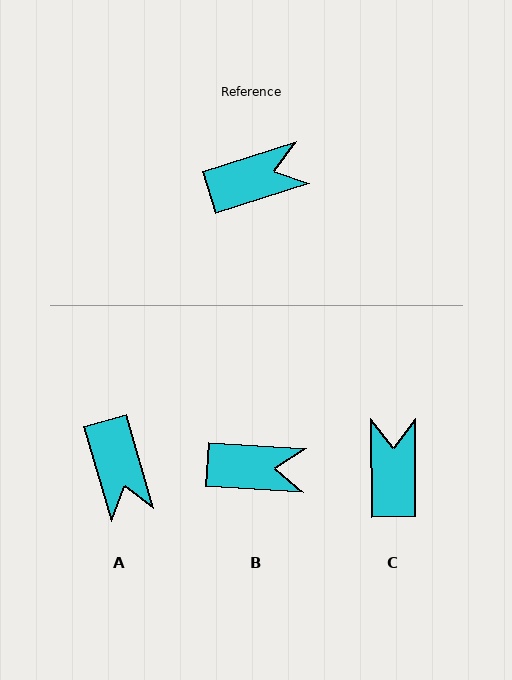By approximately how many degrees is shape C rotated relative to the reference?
Approximately 72 degrees counter-clockwise.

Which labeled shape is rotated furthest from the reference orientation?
A, about 92 degrees away.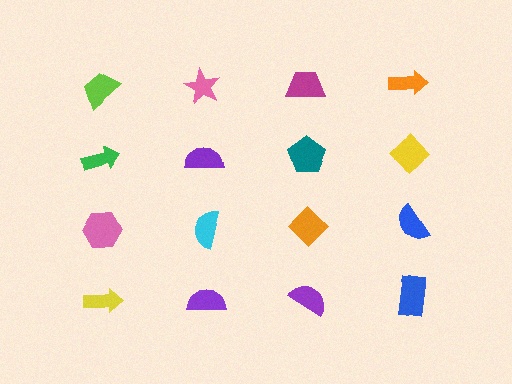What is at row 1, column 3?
A magenta trapezoid.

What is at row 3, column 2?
A cyan semicircle.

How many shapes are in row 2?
4 shapes.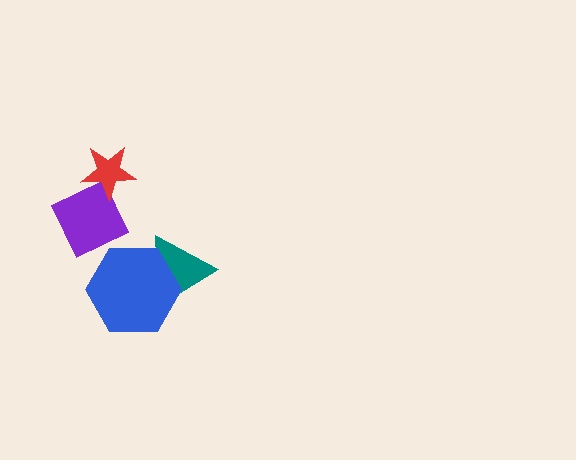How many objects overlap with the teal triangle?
1 object overlaps with the teal triangle.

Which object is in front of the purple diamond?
The red star is in front of the purple diamond.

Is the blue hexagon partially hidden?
No, no other shape covers it.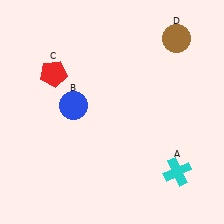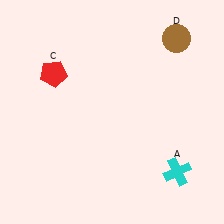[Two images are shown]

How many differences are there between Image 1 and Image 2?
There is 1 difference between the two images.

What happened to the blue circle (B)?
The blue circle (B) was removed in Image 2. It was in the top-left area of Image 1.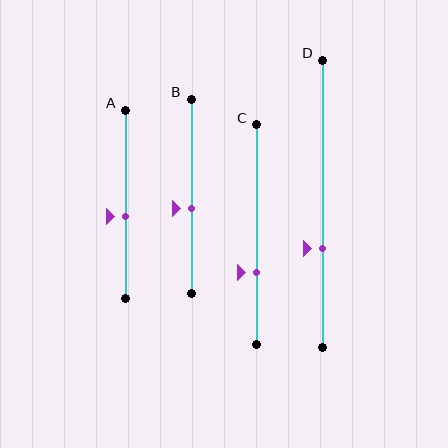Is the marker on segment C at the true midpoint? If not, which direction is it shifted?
No, the marker on segment C is shifted downward by about 17% of the segment length.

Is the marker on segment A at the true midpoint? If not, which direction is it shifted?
No, the marker on segment A is shifted downward by about 7% of the segment length.